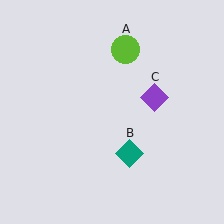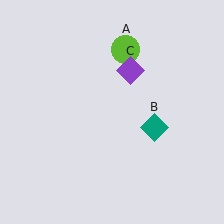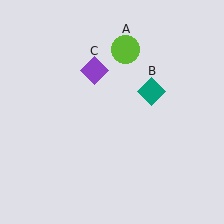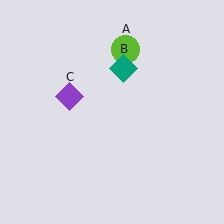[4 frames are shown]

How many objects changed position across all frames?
2 objects changed position: teal diamond (object B), purple diamond (object C).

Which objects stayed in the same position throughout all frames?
Lime circle (object A) remained stationary.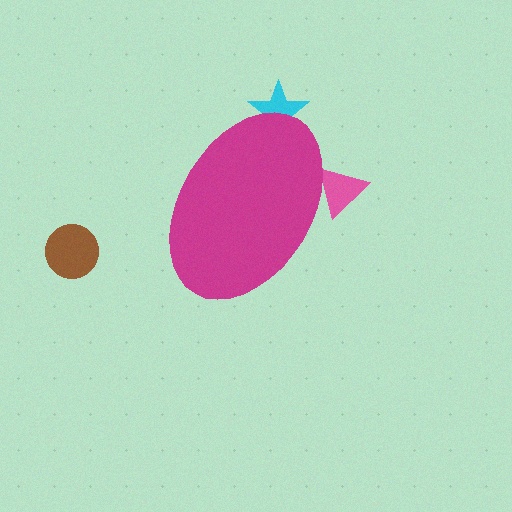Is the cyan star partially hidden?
Yes, the cyan star is partially hidden behind the magenta ellipse.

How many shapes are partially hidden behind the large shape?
2 shapes are partially hidden.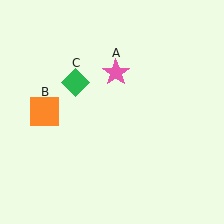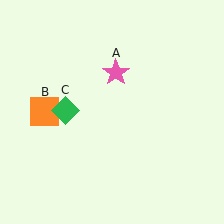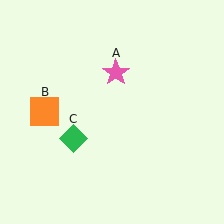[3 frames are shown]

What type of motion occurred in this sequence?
The green diamond (object C) rotated counterclockwise around the center of the scene.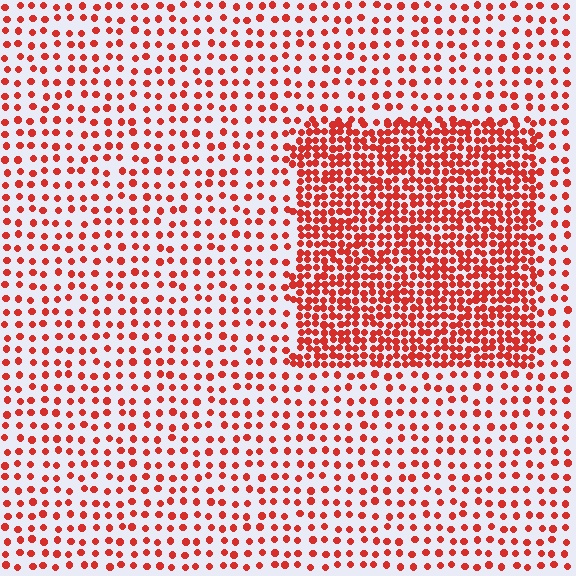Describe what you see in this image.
The image contains small red elements arranged at two different densities. A rectangle-shaped region is visible where the elements are more densely packed than the surrounding area.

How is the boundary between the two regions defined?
The boundary is defined by a change in element density (approximately 2.5x ratio). All elements are the same color, size, and shape.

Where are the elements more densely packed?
The elements are more densely packed inside the rectangle boundary.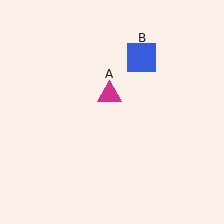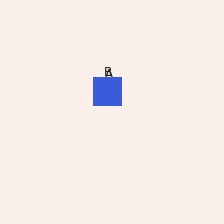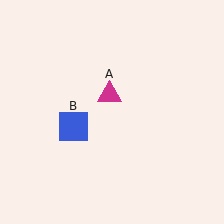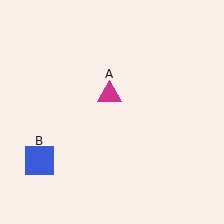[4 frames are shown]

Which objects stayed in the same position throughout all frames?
Magenta triangle (object A) remained stationary.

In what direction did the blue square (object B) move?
The blue square (object B) moved down and to the left.